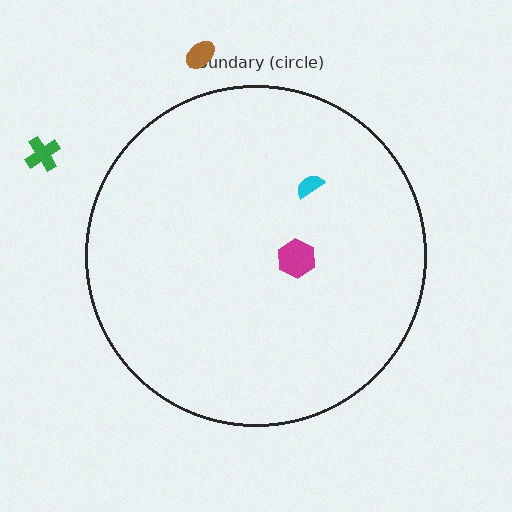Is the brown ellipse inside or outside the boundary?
Outside.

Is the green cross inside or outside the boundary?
Outside.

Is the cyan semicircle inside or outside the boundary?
Inside.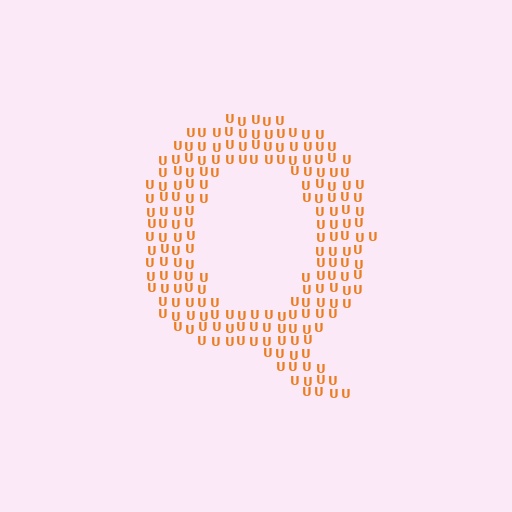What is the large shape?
The large shape is the letter Q.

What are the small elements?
The small elements are letter U's.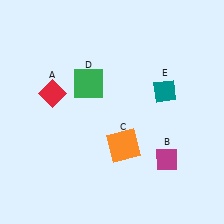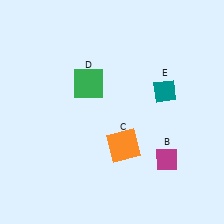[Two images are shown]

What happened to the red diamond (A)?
The red diamond (A) was removed in Image 2. It was in the top-left area of Image 1.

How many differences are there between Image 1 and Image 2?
There is 1 difference between the two images.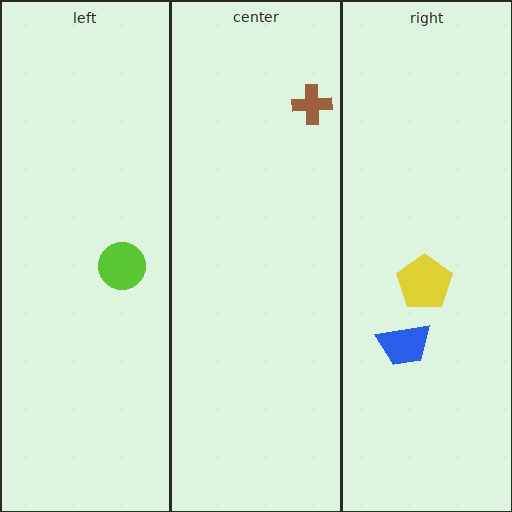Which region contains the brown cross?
The center region.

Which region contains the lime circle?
The left region.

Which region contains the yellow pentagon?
The right region.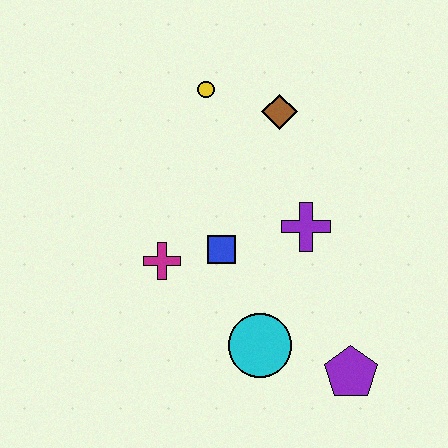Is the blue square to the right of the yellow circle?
Yes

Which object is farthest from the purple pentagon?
The yellow circle is farthest from the purple pentagon.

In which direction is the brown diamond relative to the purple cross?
The brown diamond is above the purple cross.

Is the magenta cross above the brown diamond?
No